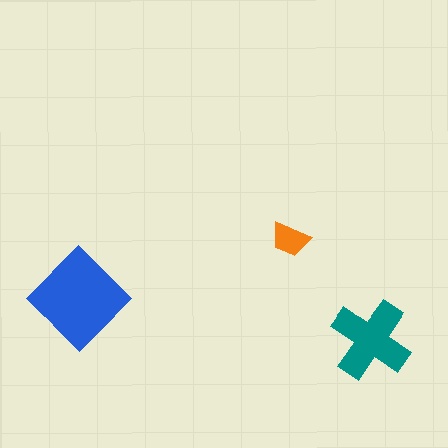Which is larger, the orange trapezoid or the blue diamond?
The blue diamond.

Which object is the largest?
The blue diamond.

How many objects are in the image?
There are 3 objects in the image.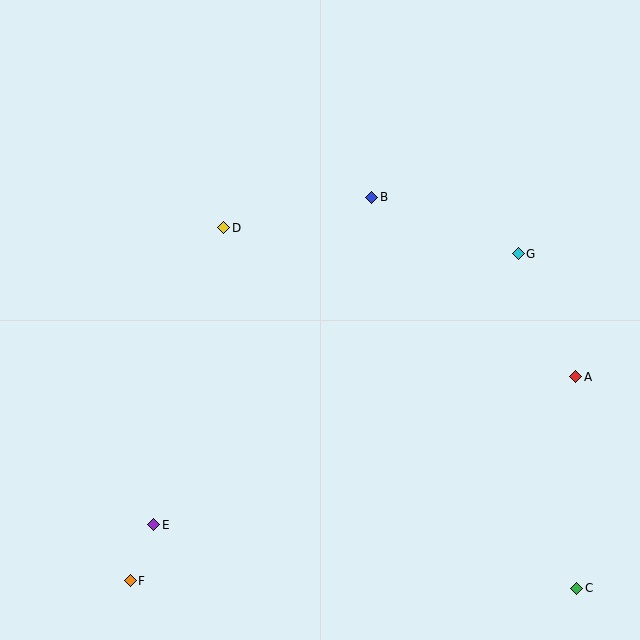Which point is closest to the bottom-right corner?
Point C is closest to the bottom-right corner.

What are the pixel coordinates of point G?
Point G is at (518, 254).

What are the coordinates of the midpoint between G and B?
The midpoint between G and B is at (445, 226).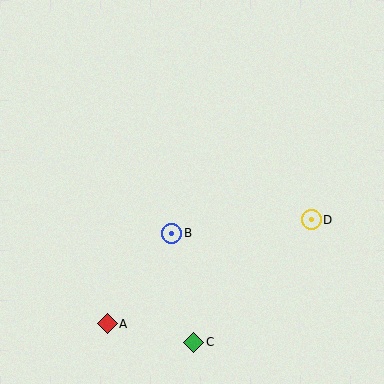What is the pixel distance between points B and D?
The distance between B and D is 140 pixels.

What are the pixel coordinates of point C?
Point C is at (194, 342).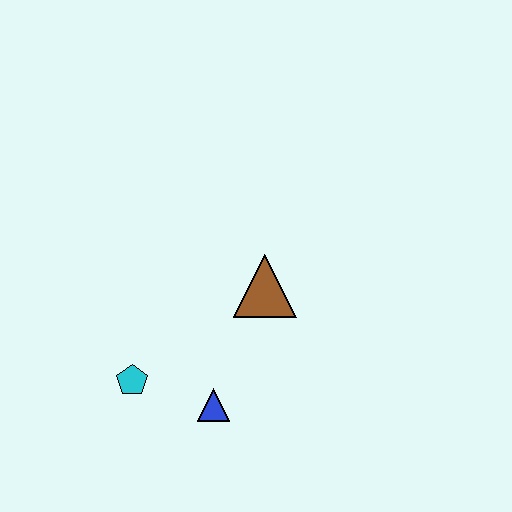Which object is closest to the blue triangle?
The cyan pentagon is closest to the blue triangle.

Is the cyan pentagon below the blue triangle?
No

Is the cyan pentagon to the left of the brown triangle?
Yes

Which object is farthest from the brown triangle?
The cyan pentagon is farthest from the brown triangle.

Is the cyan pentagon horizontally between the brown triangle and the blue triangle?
No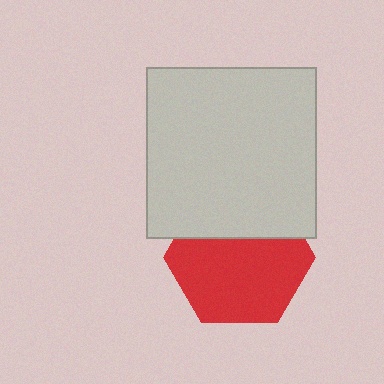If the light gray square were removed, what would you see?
You would see the complete red hexagon.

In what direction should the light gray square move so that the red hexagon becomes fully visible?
The light gray square should move up. That is the shortest direction to clear the overlap and leave the red hexagon fully visible.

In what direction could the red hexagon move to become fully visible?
The red hexagon could move down. That would shift it out from behind the light gray square entirely.